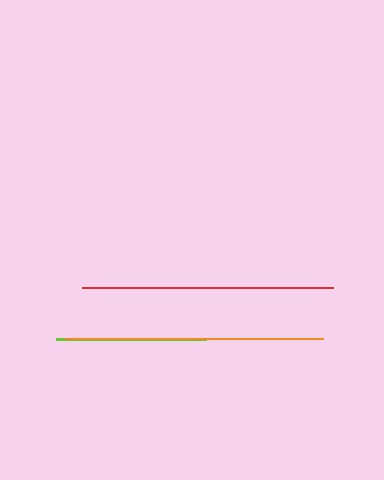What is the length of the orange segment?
The orange segment is approximately 258 pixels long.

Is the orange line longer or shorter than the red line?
The orange line is longer than the red line.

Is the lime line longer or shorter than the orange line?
The orange line is longer than the lime line.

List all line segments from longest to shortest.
From longest to shortest: orange, red, lime.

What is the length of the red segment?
The red segment is approximately 252 pixels long.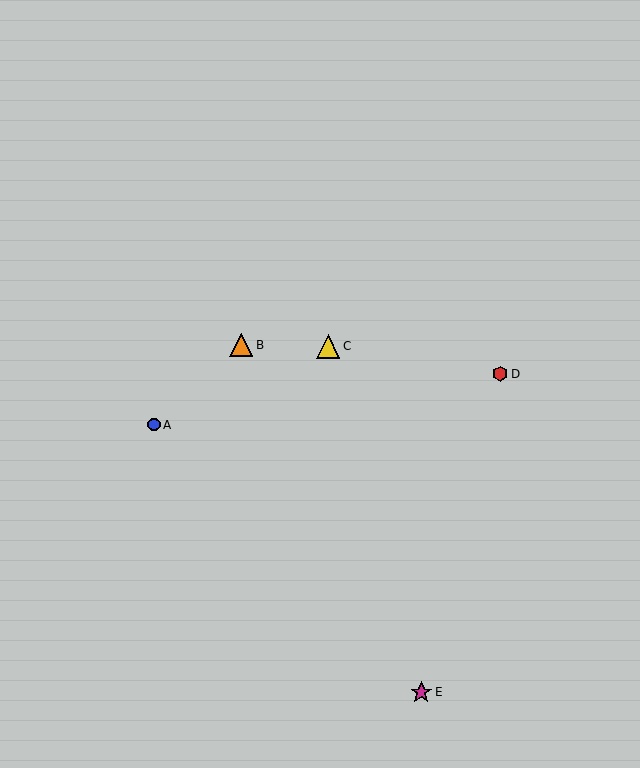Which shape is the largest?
The yellow triangle (labeled C) is the largest.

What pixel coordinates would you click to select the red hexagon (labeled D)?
Click at (500, 374) to select the red hexagon D.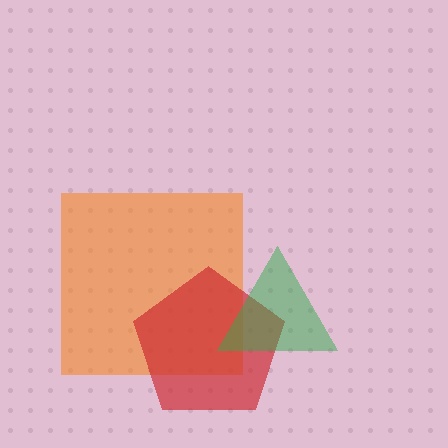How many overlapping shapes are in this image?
There are 3 overlapping shapes in the image.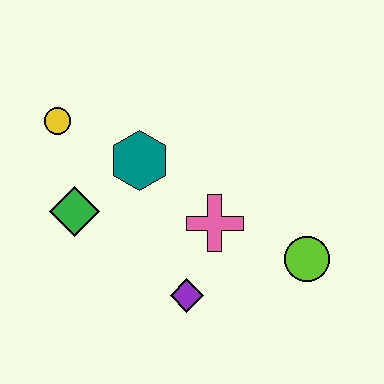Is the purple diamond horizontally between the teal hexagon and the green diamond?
No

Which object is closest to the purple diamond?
The pink cross is closest to the purple diamond.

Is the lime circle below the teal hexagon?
Yes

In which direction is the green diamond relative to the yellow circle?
The green diamond is below the yellow circle.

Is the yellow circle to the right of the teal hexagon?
No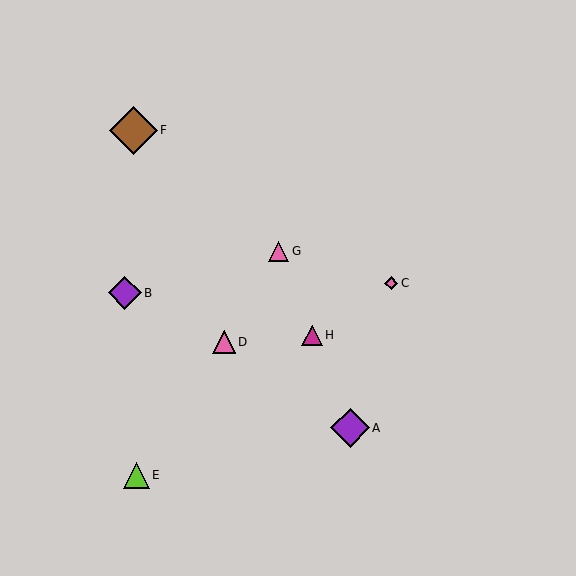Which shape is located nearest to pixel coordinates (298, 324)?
The magenta triangle (labeled H) at (312, 335) is nearest to that location.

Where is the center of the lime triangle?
The center of the lime triangle is at (136, 475).